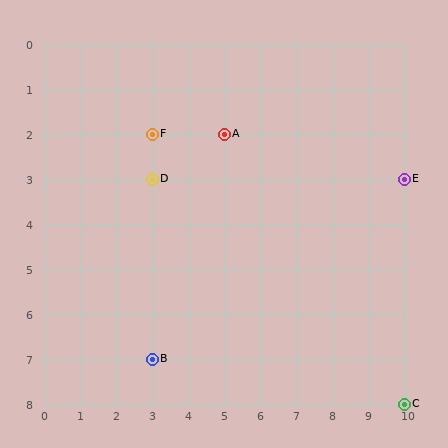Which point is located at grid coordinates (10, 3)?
Point E is at (10, 3).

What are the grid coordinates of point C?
Point C is at grid coordinates (10, 8).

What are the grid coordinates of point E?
Point E is at grid coordinates (10, 3).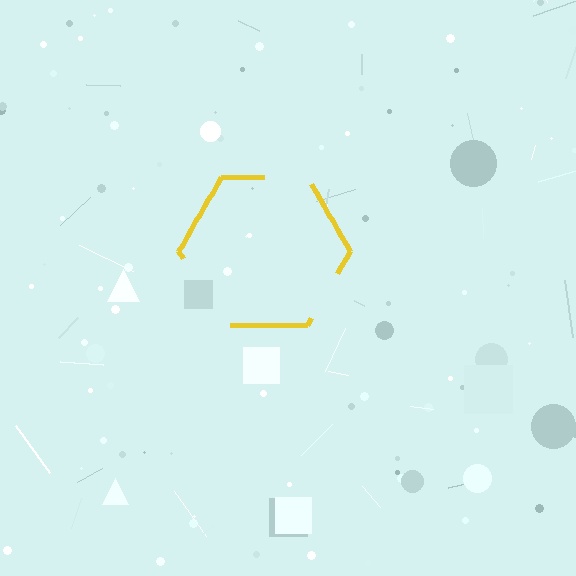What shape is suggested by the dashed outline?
The dashed outline suggests a hexagon.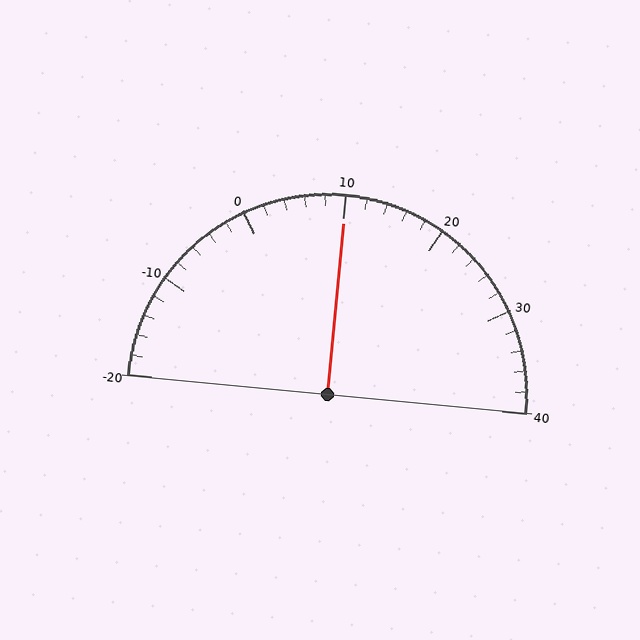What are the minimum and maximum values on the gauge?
The gauge ranges from -20 to 40.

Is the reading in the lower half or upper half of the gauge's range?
The reading is in the upper half of the range (-20 to 40).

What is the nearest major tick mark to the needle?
The nearest major tick mark is 10.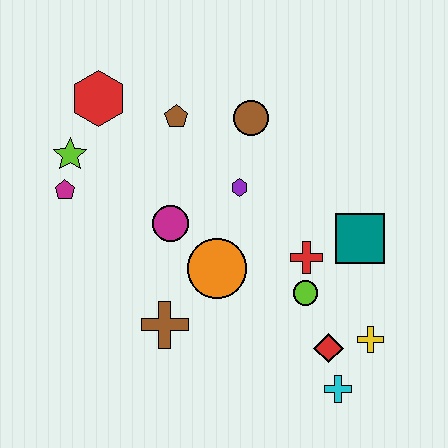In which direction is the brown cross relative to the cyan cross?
The brown cross is to the left of the cyan cross.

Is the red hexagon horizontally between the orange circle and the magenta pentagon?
Yes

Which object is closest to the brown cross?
The orange circle is closest to the brown cross.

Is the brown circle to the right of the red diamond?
No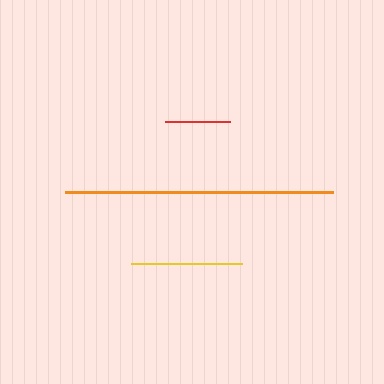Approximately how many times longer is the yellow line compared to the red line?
The yellow line is approximately 1.7 times the length of the red line.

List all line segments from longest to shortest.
From longest to shortest: orange, yellow, red.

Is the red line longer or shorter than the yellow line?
The yellow line is longer than the red line.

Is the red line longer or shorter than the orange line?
The orange line is longer than the red line.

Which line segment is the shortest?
The red line is the shortest at approximately 64 pixels.